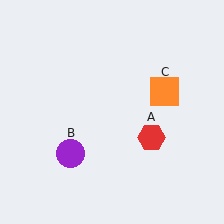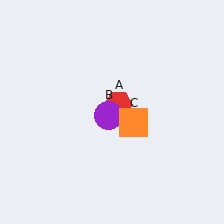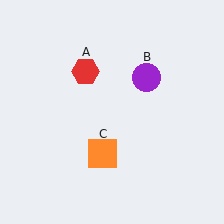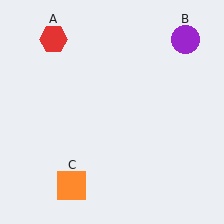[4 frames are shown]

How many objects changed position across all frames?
3 objects changed position: red hexagon (object A), purple circle (object B), orange square (object C).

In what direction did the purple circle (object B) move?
The purple circle (object B) moved up and to the right.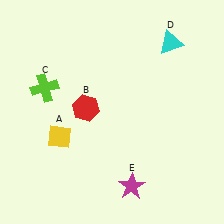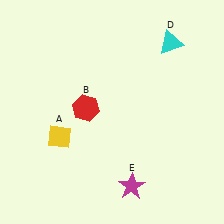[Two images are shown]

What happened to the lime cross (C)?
The lime cross (C) was removed in Image 2. It was in the top-left area of Image 1.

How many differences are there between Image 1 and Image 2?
There is 1 difference between the two images.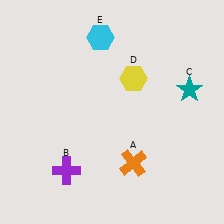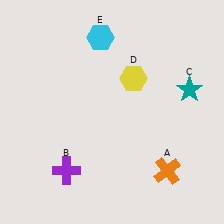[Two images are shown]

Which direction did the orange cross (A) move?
The orange cross (A) moved right.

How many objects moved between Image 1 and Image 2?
1 object moved between the two images.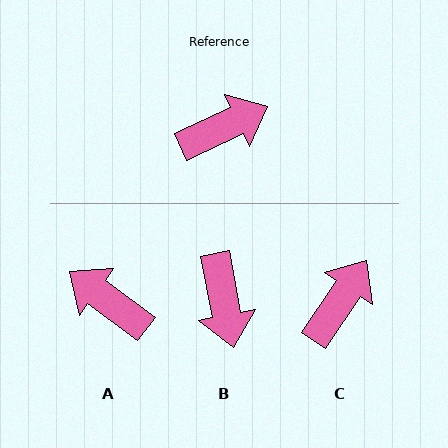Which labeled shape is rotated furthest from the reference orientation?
A, about 118 degrees away.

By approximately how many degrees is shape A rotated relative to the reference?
Approximately 118 degrees counter-clockwise.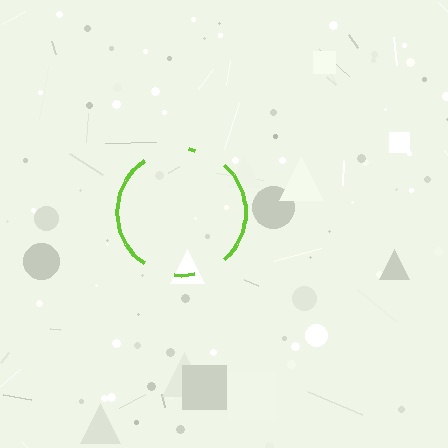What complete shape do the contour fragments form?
The contour fragments form a circle.